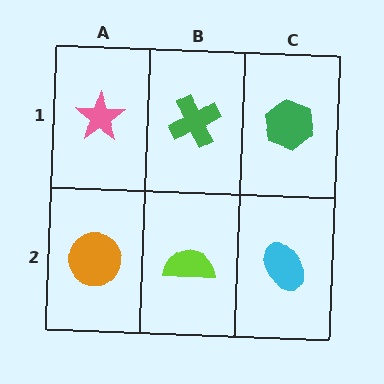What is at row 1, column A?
A pink star.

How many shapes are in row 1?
3 shapes.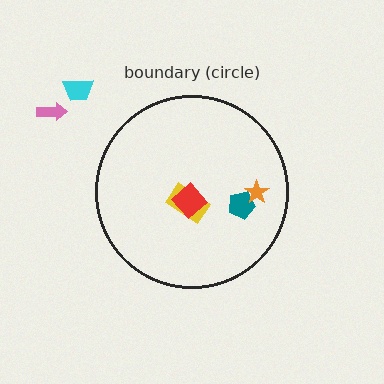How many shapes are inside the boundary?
4 inside, 2 outside.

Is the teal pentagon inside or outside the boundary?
Inside.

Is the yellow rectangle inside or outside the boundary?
Inside.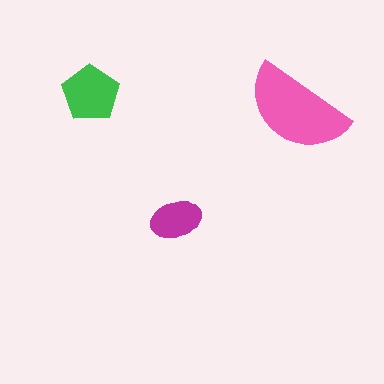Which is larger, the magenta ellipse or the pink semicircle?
The pink semicircle.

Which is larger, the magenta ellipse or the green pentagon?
The green pentagon.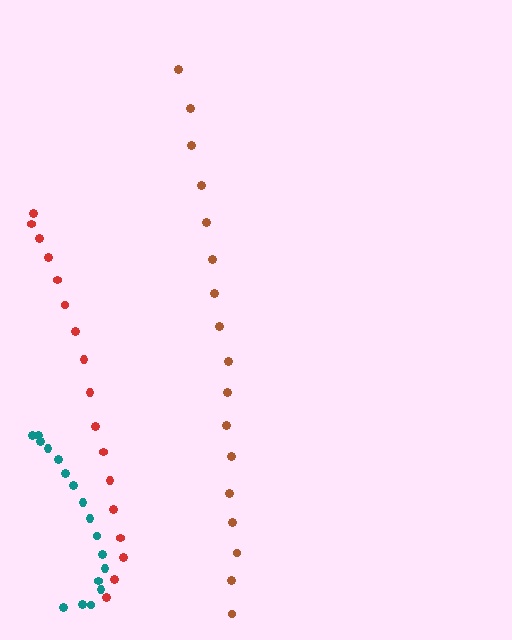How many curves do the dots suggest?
There are 3 distinct paths.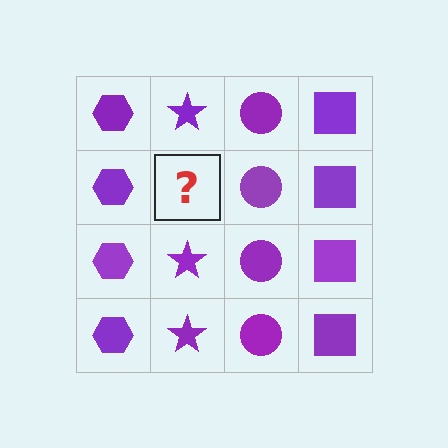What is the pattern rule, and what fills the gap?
The rule is that each column has a consistent shape. The gap should be filled with a purple star.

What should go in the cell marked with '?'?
The missing cell should contain a purple star.